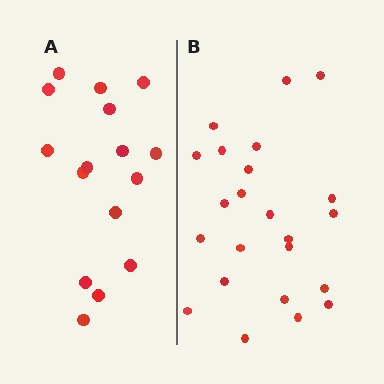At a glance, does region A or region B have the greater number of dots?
Region B (the right region) has more dots.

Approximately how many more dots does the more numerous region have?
Region B has roughly 8 or so more dots than region A.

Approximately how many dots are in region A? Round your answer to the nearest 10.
About 20 dots. (The exact count is 16, which rounds to 20.)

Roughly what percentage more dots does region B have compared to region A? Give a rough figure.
About 45% more.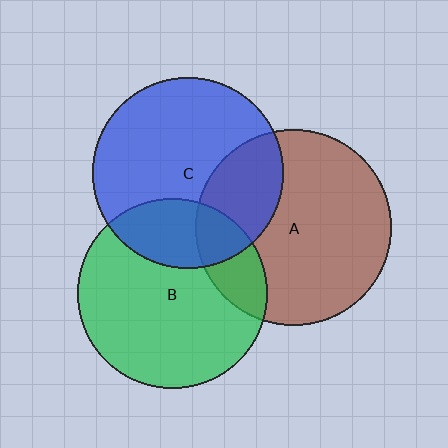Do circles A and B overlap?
Yes.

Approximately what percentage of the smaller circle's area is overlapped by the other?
Approximately 20%.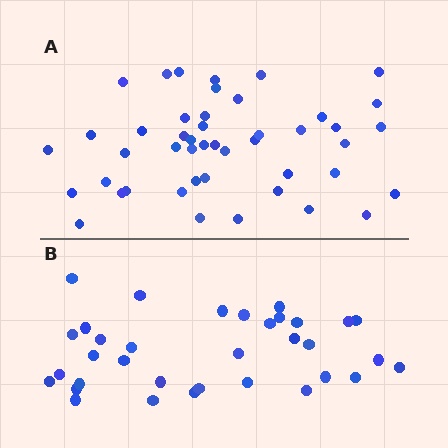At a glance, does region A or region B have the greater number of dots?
Region A (the top region) has more dots.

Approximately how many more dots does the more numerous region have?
Region A has roughly 12 or so more dots than region B.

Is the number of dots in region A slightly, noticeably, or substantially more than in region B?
Region A has noticeably more, but not dramatically so. The ratio is roughly 1.4 to 1.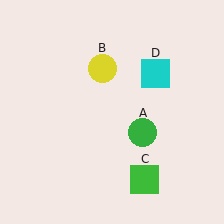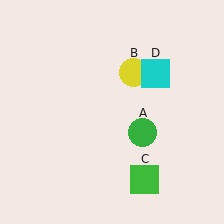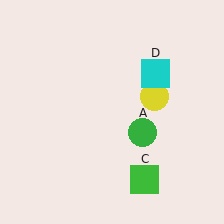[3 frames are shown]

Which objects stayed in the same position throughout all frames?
Green circle (object A) and green square (object C) and cyan square (object D) remained stationary.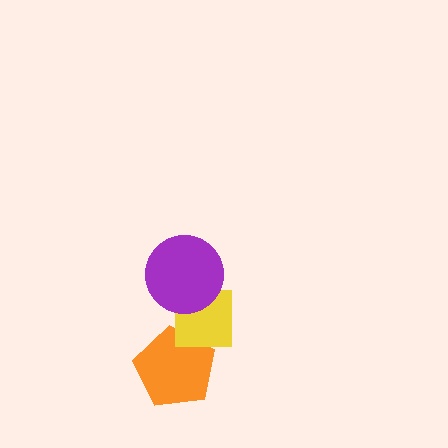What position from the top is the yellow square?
The yellow square is 2nd from the top.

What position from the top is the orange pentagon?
The orange pentagon is 3rd from the top.